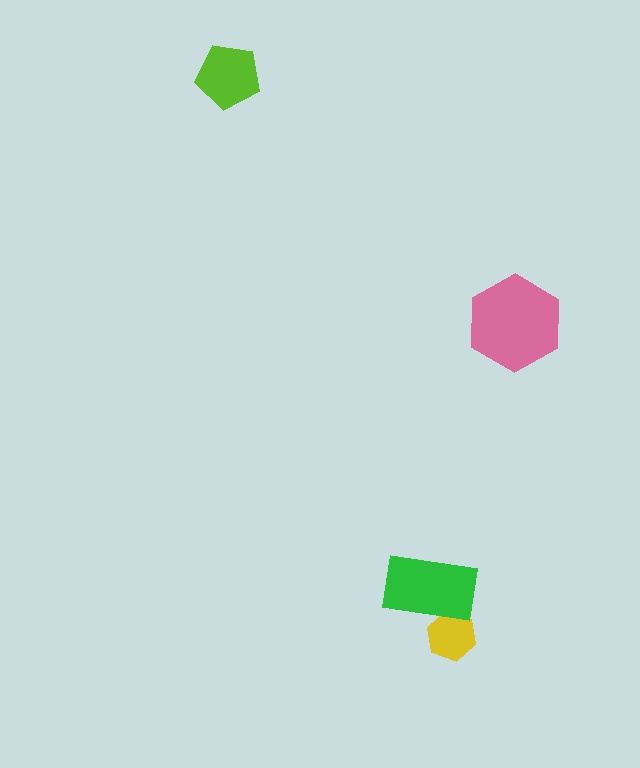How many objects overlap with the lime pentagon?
0 objects overlap with the lime pentagon.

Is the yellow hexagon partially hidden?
Yes, it is partially covered by another shape.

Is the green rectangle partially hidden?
No, no other shape covers it.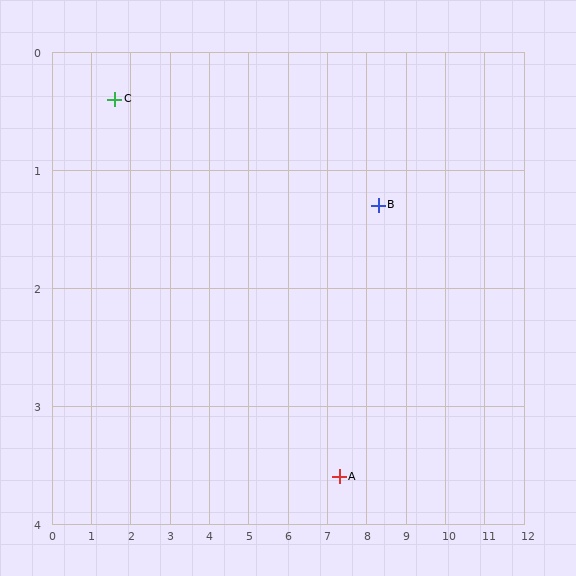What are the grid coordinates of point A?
Point A is at approximately (7.3, 3.6).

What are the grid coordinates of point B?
Point B is at approximately (8.3, 1.3).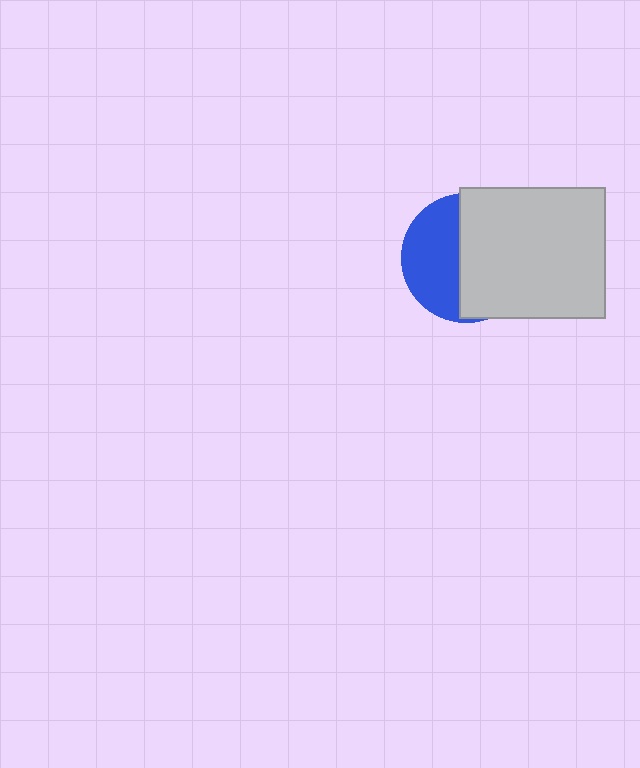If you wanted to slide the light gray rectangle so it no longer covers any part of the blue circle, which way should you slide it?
Slide it right — that is the most direct way to separate the two shapes.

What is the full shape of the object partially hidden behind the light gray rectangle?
The partially hidden object is a blue circle.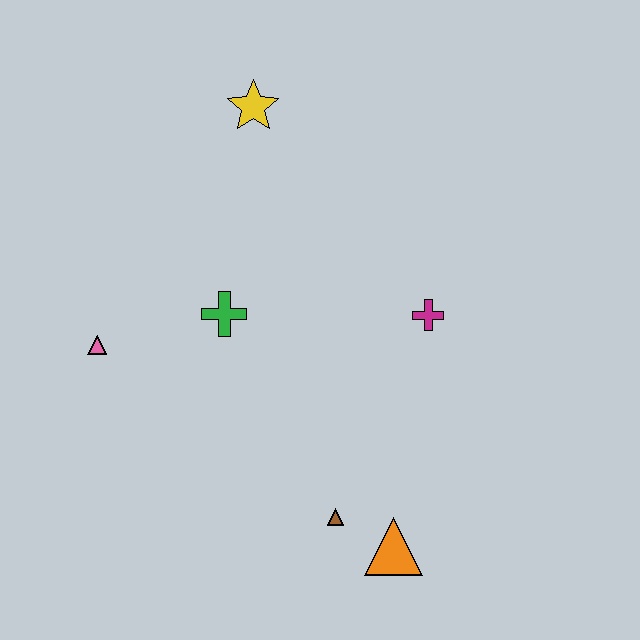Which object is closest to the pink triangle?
The green cross is closest to the pink triangle.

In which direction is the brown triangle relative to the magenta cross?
The brown triangle is below the magenta cross.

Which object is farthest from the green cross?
The orange triangle is farthest from the green cross.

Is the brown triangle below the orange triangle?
No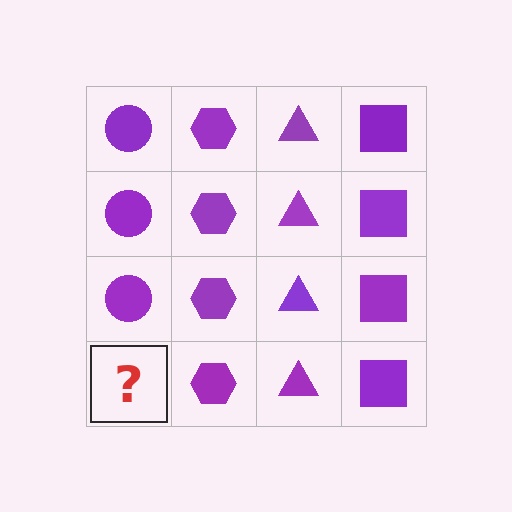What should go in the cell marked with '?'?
The missing cell should contain a purple circle.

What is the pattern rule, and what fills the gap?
The rule is that each column has a consistent shape. The gap should be filled with a purple circle.